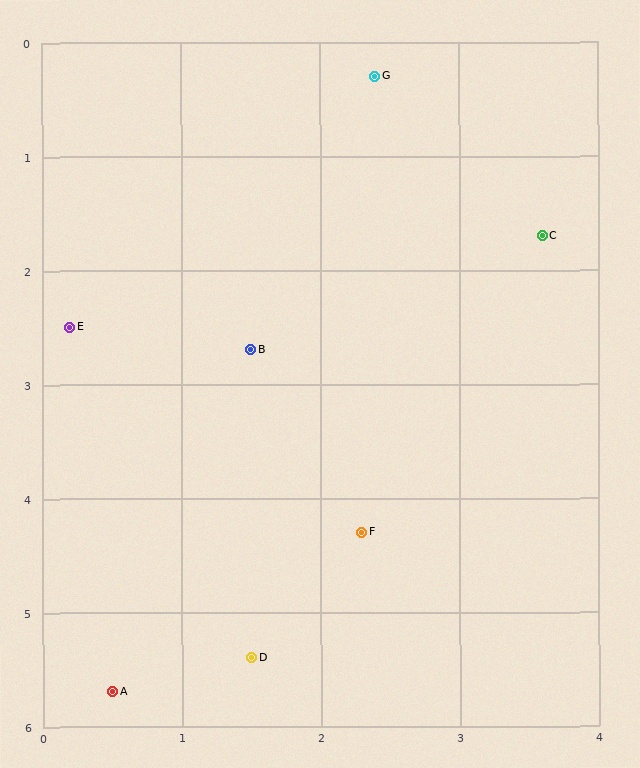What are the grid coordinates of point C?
Point C is at approximately (3.6, 1.7).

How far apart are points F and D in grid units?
Points F and D are about 1.4 grid units apart.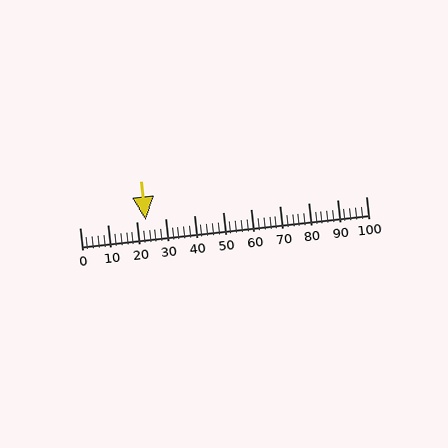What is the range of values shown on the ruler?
The ruler shows values from 0 to 100.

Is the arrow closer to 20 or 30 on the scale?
The arrow is closer to 20.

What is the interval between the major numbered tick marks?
The major tick marks are spaced 10 units apart.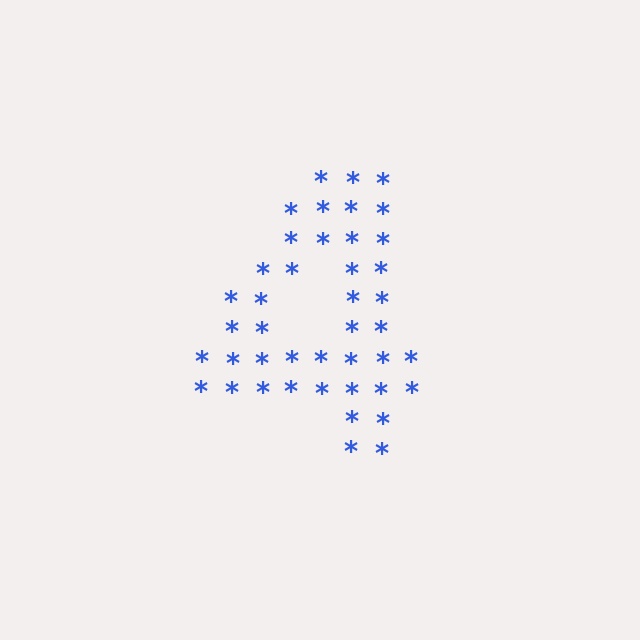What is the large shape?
The large shape is the digit 4.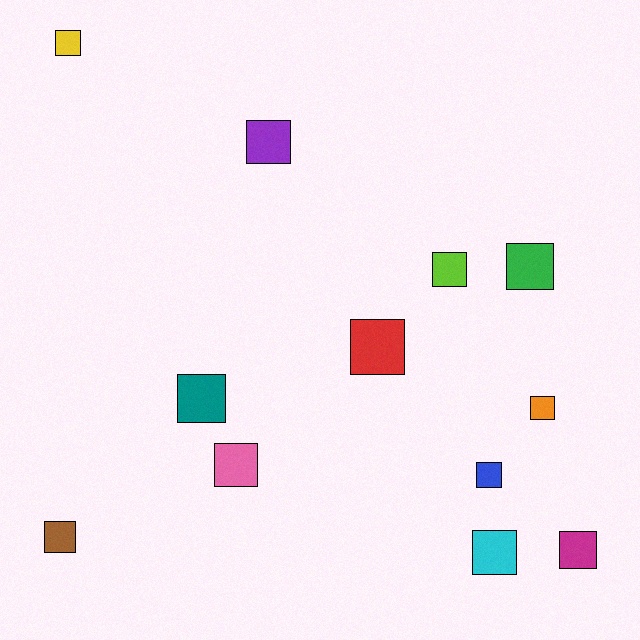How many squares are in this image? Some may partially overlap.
There are 12 squares.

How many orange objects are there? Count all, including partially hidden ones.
There is 1 orange object.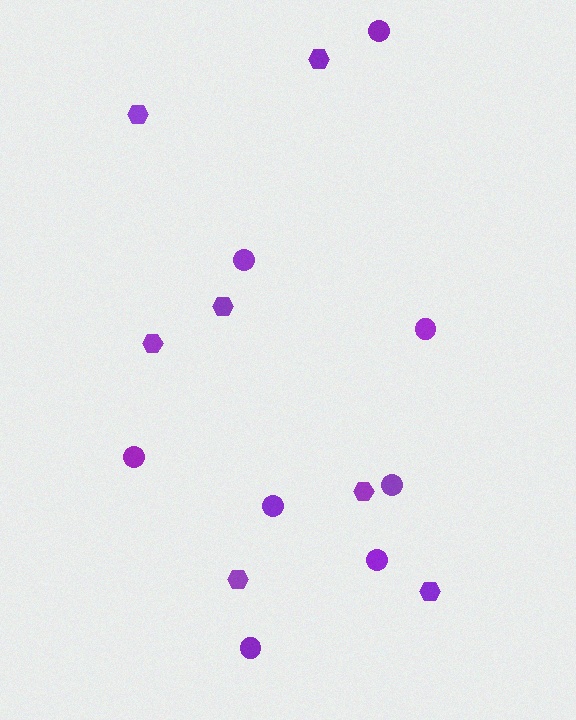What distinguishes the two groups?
There are 2 groups: one group of hexagons (7) and one group of circles (8).